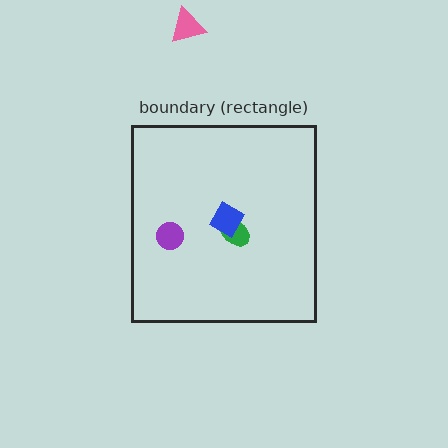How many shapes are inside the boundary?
3 inside, 1 outside.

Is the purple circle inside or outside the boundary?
Inside.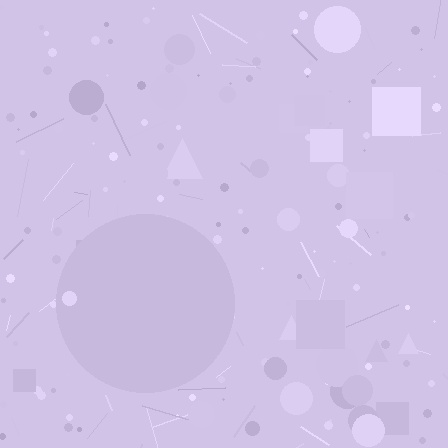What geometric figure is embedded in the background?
A circle is embedded in the background.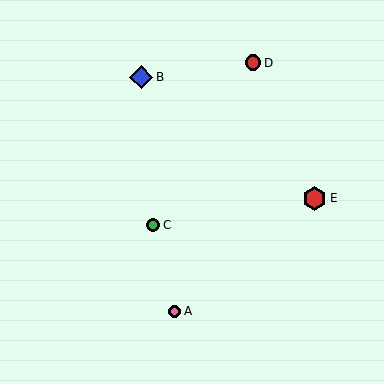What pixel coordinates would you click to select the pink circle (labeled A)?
Click at (175, 311) to select the pink circle A.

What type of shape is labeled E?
Shape E is a red hexagon.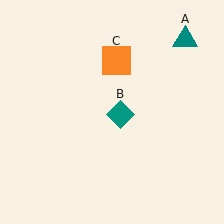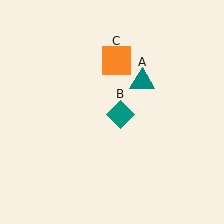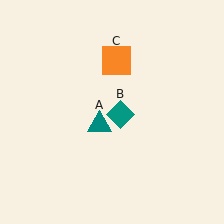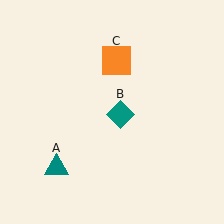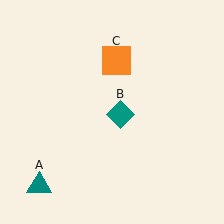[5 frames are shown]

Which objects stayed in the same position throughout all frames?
Teal diamond (object B) and orange square (object C) remained stationary.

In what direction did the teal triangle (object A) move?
The teal triangle (object A) moved down and to the left.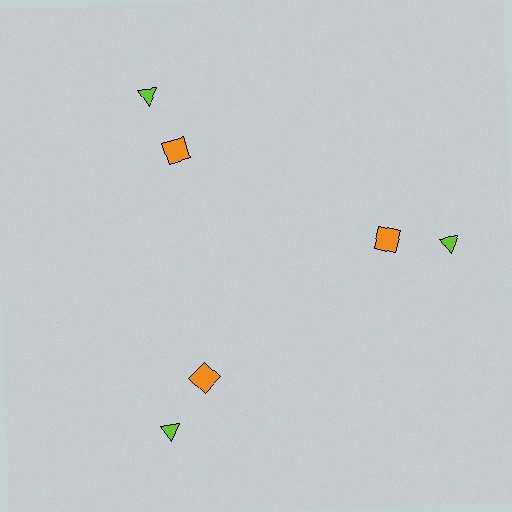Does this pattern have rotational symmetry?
Yes, this pattern has 3-fold rotational symmetry. It looks the same after rotating 120 degrees around the center.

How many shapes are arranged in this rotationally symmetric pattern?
There are 6 shapes, arranged in 3 groups of 2.